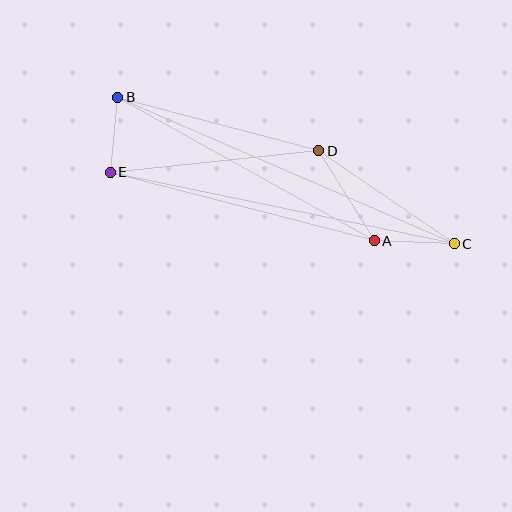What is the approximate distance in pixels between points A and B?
The distance between A and B is approximately 294 pixels.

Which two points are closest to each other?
Points B and E are closest to each other.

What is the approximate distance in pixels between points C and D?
The distance between C and D is approximately 164 pixels.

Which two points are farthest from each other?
Points B and C are farthest from each other.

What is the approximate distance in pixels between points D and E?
The distance between D and E is approximately 210 pixels.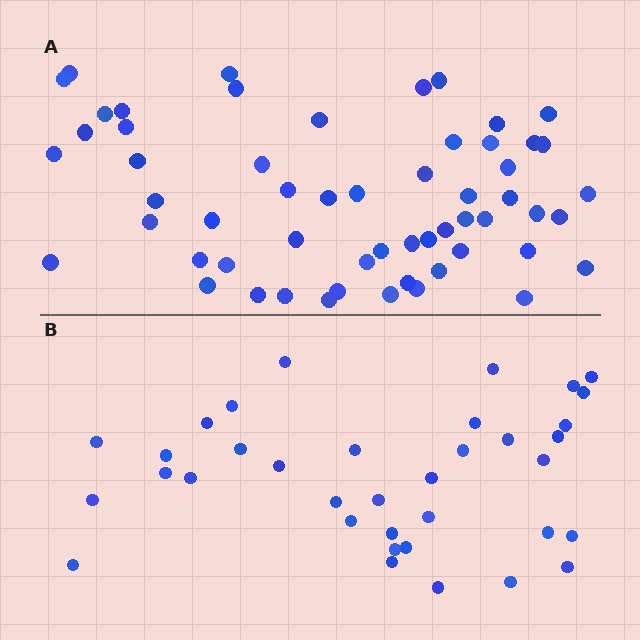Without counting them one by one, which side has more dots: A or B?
Region A (the top region) has more dots.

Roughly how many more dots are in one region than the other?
Region A has approximately 20 more dots than region B.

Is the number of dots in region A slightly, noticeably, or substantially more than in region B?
Region A has substantially more. The ratio is roughly 1.6 to 1.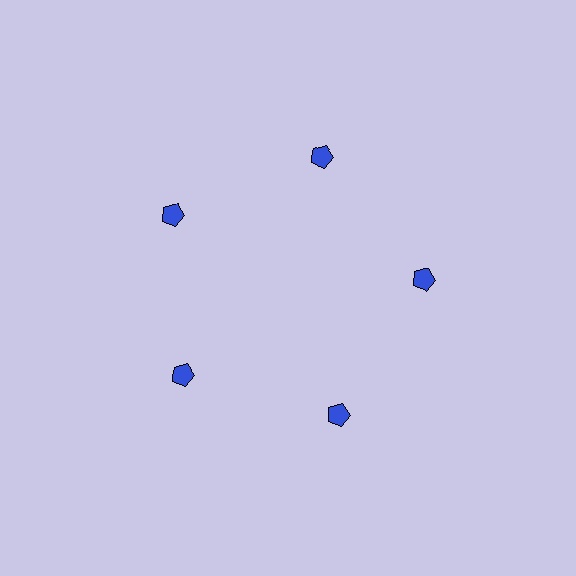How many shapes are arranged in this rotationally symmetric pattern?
There are 5 shapes, arranged in 5 groups of 1.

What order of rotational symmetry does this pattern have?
This pattern has 5-fold rotational symmetry.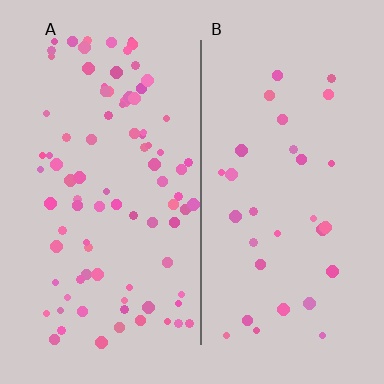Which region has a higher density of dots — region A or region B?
A (the left).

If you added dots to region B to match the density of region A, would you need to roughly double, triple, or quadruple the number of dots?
Approximately triple.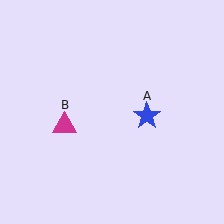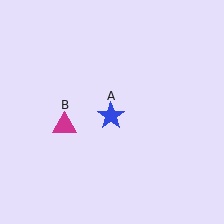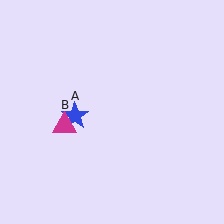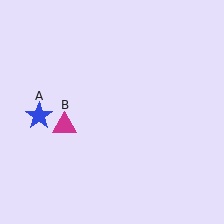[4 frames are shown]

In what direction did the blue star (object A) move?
The blue star (object A) moved left.